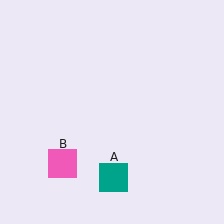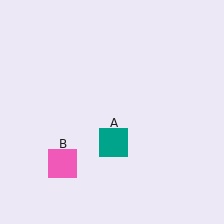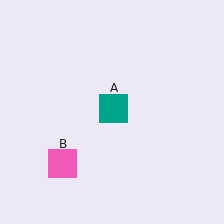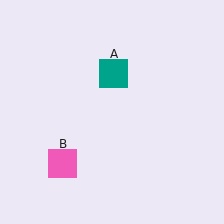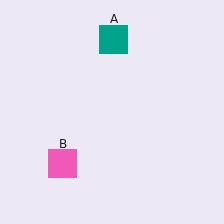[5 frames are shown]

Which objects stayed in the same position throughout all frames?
Pink square (object B) remained stationary.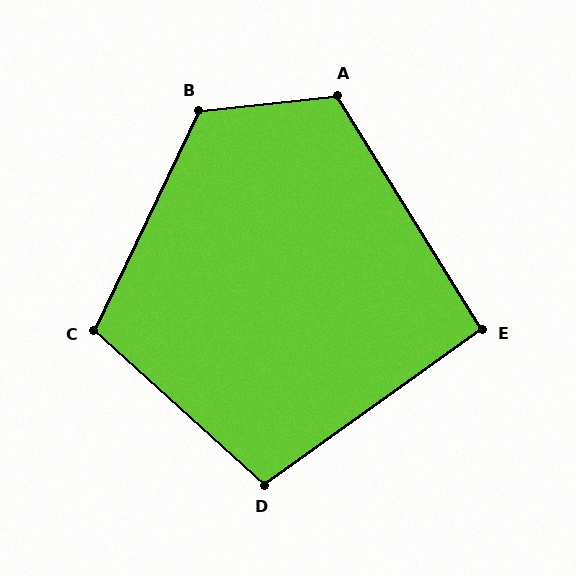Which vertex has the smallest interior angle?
E, at approximately 94 degrees.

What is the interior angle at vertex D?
Approximately 102 degrees (obtuse).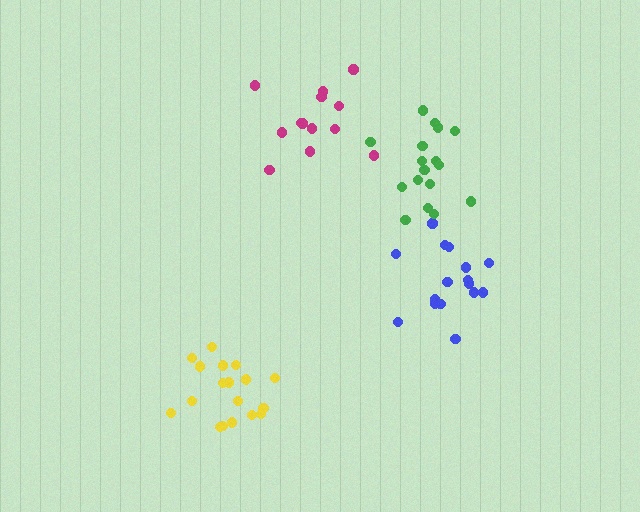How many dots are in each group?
Group 1: 16 dots, Group 2: 17 dots, Group 3: 13 dots, Group 4: 18 dots (64 total).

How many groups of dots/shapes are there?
There are 4 groups.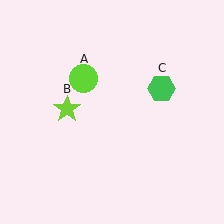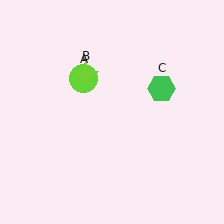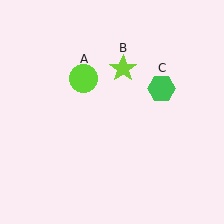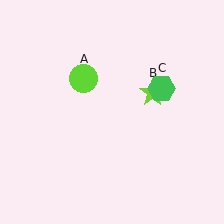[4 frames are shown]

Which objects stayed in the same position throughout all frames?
Lime circle (object A) and green hexagon (object C) remained stationary.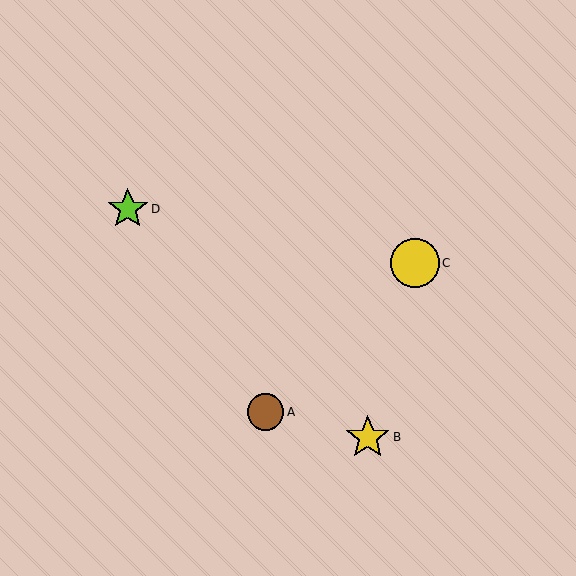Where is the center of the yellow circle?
The center of the yellow circle is at (415, 263).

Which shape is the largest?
The yellow circle (labeled C) is the largest.